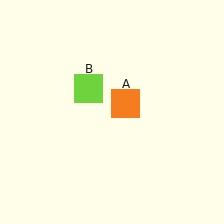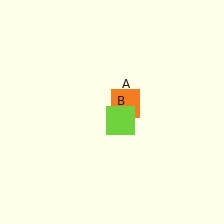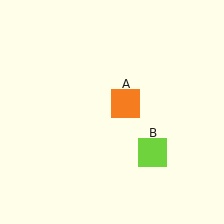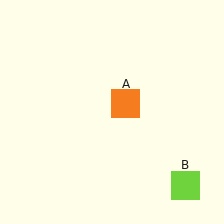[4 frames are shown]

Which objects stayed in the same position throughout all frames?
Orange square (object A) remained stationary.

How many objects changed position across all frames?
1 object changed position: lime square (object B).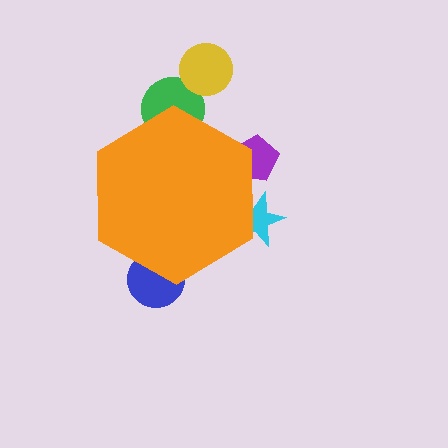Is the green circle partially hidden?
Yes, the green circle is partially hidden behind the orange hexagon.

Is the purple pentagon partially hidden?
Yes, the purple pentagon is partially hidden behind the orange hexagon.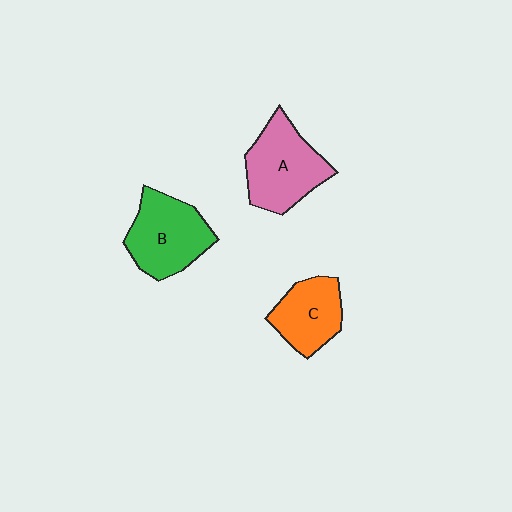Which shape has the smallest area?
Shape C (orange).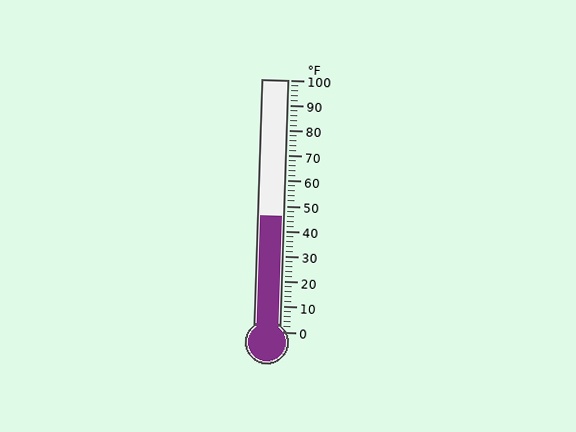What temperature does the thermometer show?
The thermometer shows approximately 46°F.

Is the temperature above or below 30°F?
The temperature is above 30°F.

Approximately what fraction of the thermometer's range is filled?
The thermometer is filled to approximately 45% of its range.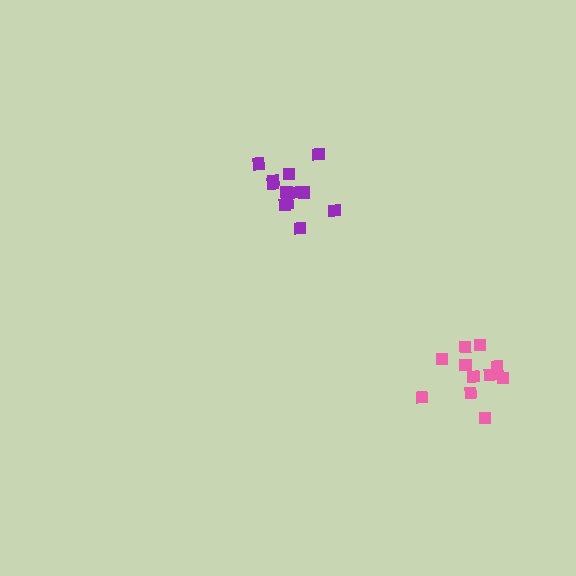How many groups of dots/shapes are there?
There are 2 groups.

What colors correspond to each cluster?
The clusters are colored: pink, purple.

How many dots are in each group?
Group 1: 11 dots, Group 2: 12 dots (23 total).